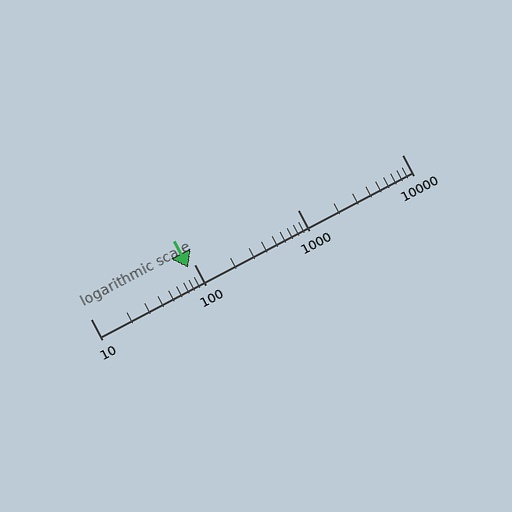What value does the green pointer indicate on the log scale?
The pointer indicates approximately 87.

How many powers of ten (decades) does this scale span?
The scale spans 3 decades, from 10 to 10000.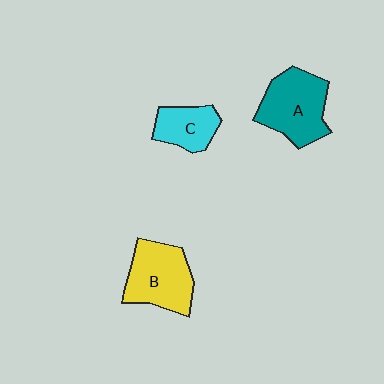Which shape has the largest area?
Shape A (teal).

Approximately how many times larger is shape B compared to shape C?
Approximately 1.6 times.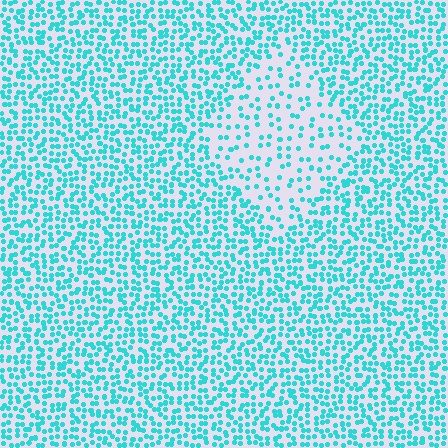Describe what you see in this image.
The image contains small cyan elements arranged at two different densities. A diamond-shaped region is visible where the elements are less densely packed than the surrounding area.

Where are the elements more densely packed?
The elements are more densely packed outside the diamond boundary.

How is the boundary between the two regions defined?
The boundary is defined by a change in element density (approximately 2.3x ratio). All elements are the same color, size, and shape.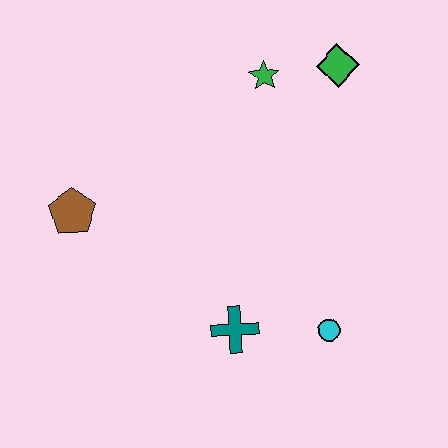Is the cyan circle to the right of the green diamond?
No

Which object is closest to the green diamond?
The green star is closest to the green diamond.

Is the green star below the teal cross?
No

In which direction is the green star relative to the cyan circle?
The green star is above the cyan circle.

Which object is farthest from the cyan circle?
The brown pentagon is farthest from the cyan circle.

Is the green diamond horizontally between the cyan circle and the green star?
No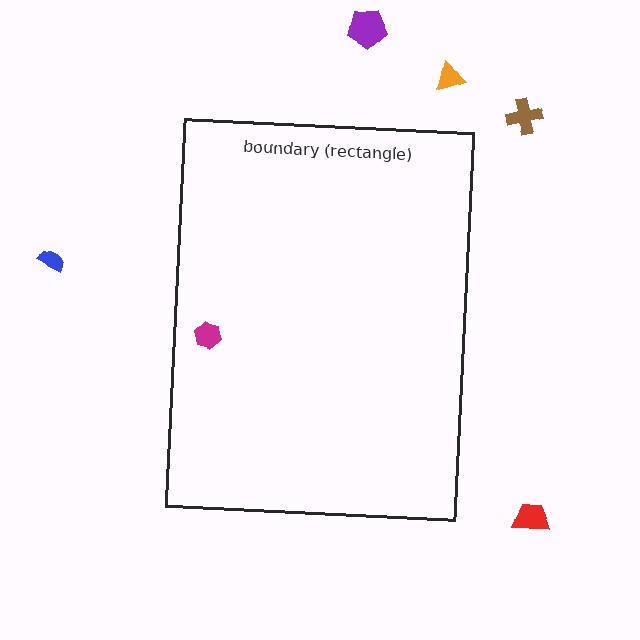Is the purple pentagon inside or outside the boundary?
Outside.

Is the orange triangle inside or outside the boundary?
Outside.